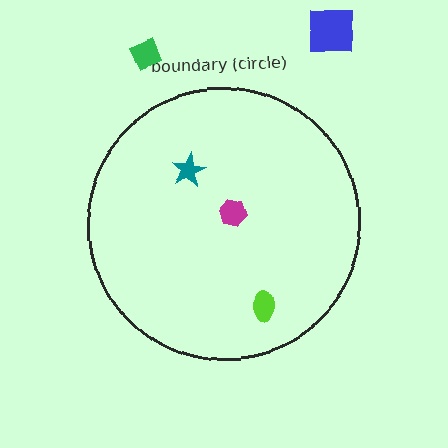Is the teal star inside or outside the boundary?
Inside.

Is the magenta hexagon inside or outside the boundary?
Inside.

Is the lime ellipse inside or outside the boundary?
Inside.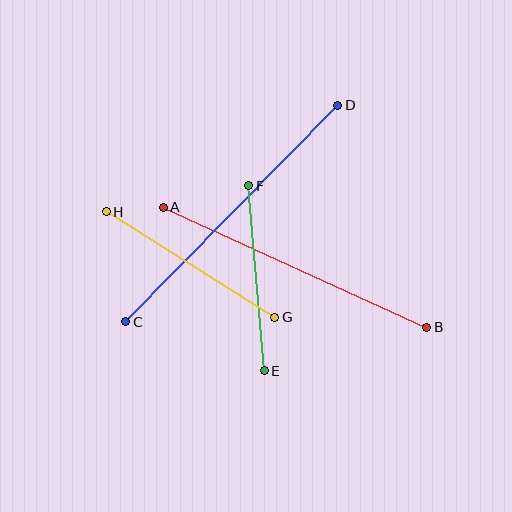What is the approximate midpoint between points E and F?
The midpoint is at approximately (256, 278) pixels.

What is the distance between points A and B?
The distance is approximately 289 pixels.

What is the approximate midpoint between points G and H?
The midpoint is at approximately (190, 264) pixels.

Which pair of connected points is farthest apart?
Points C and D are farthest apart.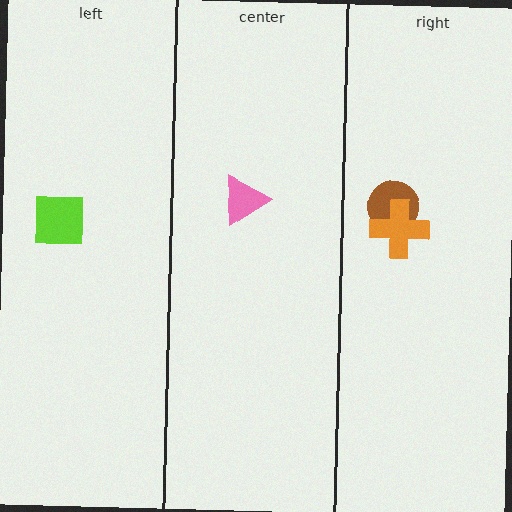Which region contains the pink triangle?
The center region.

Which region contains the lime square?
The left region.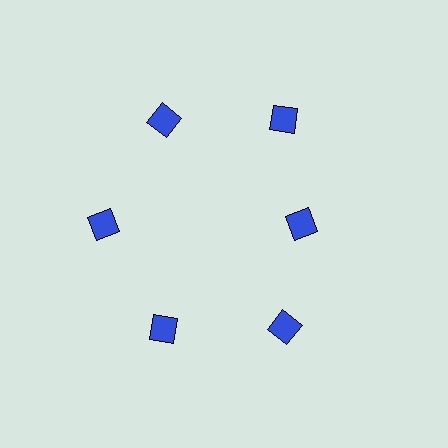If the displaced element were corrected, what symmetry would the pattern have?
It would have 6-fold rotational symmetry — the pattern would map onto itself every 60 degrees.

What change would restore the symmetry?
The symmetry would be restored by moving it outward, back onto the ring so that all 6 diamonds sit at equal angles and equal distance from the center.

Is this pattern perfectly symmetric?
No. The 6 blue diamonds are arranged in a ring, but one element near the 3 o'clock position is pulled inward toward the center, breaking the 6-fold rotational symmetry.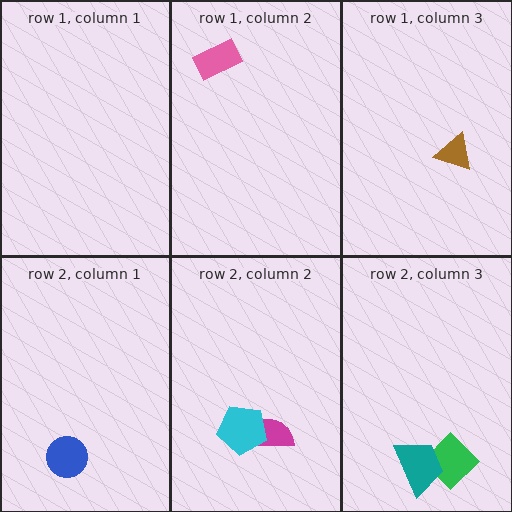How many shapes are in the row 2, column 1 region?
1.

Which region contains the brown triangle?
The row 1, column 3 region.